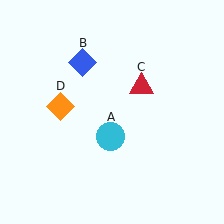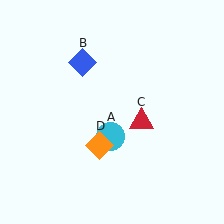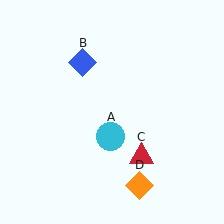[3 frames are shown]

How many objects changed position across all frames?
2 objects changed position: red triangle (object C), orange diamond (object D).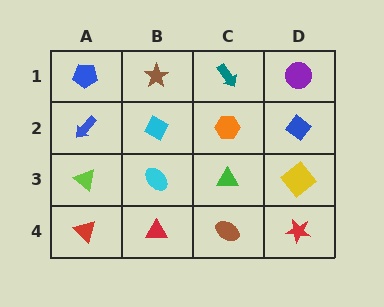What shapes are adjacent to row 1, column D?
A blue diamond (row 2, column D), a teal arrow (row 1, column C).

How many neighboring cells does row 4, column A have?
2.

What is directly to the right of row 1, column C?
A purple circle.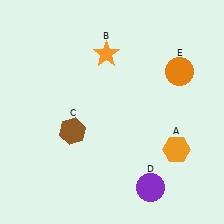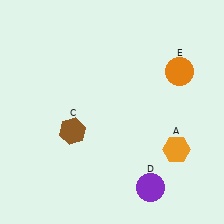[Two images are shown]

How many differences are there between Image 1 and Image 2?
There is 1 difference between the two images.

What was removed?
The orange star (B) was removed in Image 2.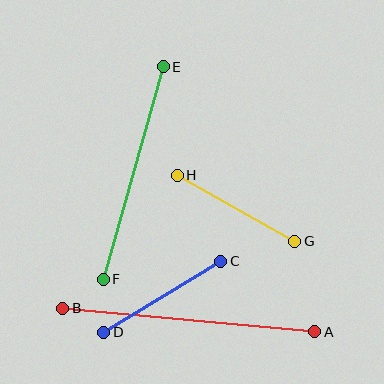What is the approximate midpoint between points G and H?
The midpoint is at approximately (236, 208) pixels.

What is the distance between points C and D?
The distance is approximately 137 pixels.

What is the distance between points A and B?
The distance is approximately 253 pixels.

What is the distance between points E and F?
The distance is approximately 221 pixels.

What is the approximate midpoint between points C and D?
The midpoint is at approximately (162, 297) pixels.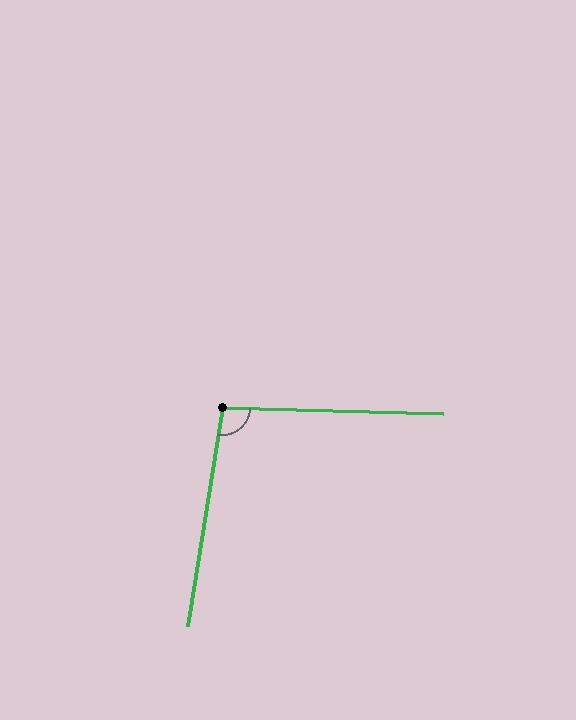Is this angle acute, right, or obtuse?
It is obtuse.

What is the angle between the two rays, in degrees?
Approximately 98 degrees.